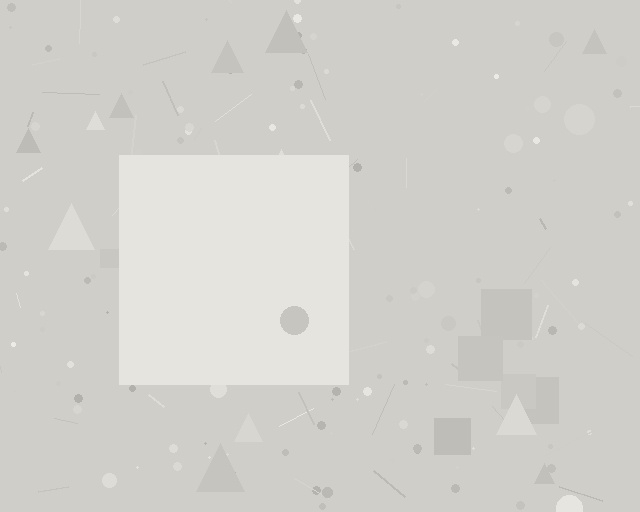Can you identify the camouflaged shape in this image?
The camouflaged shape is a square.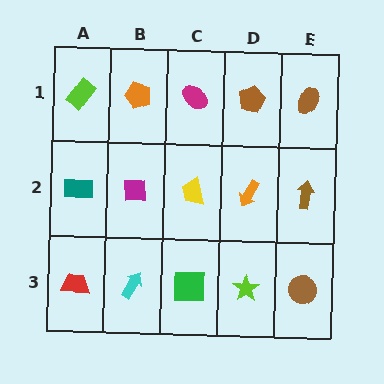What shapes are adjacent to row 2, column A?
A lime rectangle (row 1, column A), a red trapezoid (row 3, column A), a magenta square (row 2, column B).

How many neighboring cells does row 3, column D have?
3.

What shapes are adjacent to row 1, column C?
A yellow trapezoid (row 2, column C), an orange pentagon (row 1, column B), a brown pentagon (row 1, column D).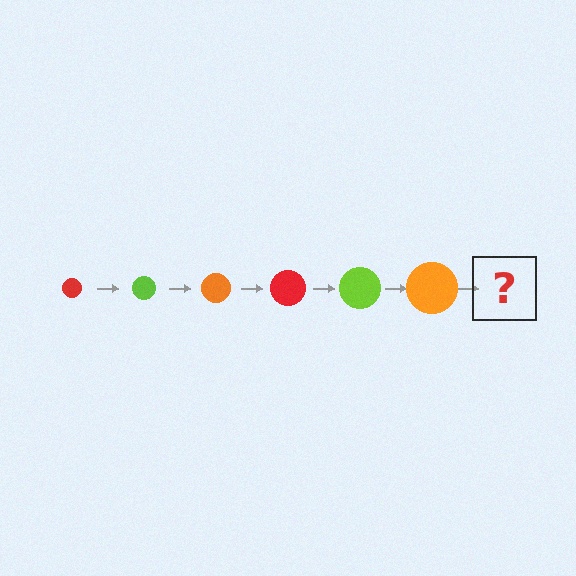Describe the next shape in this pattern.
It should be a red circle, larger than the previous one.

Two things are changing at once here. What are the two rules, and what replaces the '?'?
The two rules are that the circle grows larger each step and the color cycles through red, lime, and orange. The '?' should be a red circle, larger than the previous one.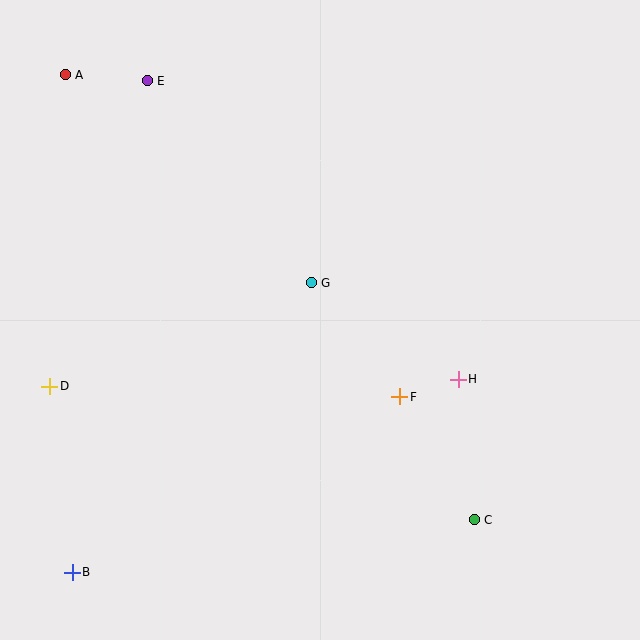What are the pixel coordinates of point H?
Point H is at (458, 379).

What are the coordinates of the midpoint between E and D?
The midpoint between E and D is at (98, 234).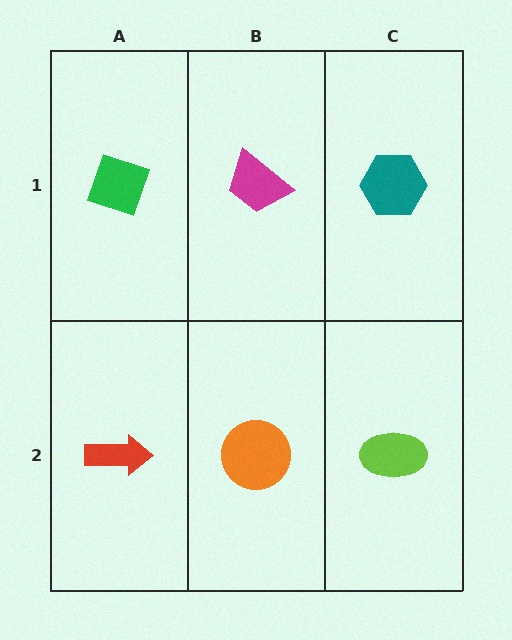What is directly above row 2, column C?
A teal hexagon.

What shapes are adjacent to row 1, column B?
An orange circle (row 2, column B), a green diamond (row 1, column A), a teal hexagon (row 1, column C).